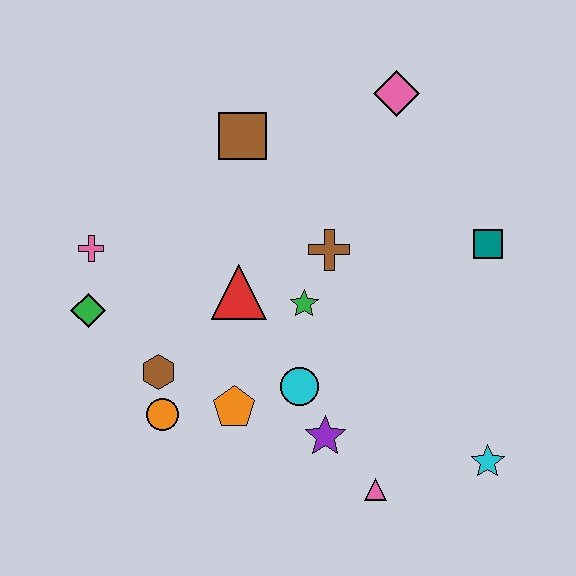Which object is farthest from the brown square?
The cyan star is farthest from the brown square.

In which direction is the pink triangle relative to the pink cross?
The pink triangle is to the right of the pink cross.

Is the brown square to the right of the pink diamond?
No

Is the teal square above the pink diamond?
No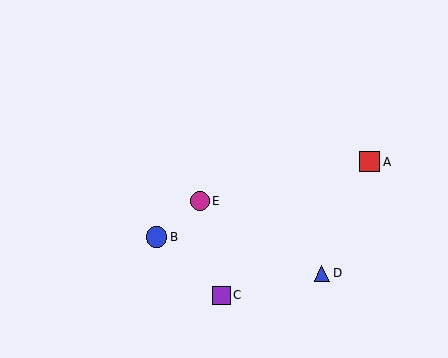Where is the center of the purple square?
The center of the purple square is at (221, 295).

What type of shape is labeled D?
Shape D is a blue triangle.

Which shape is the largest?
The blue circle (labeled B) is the largest.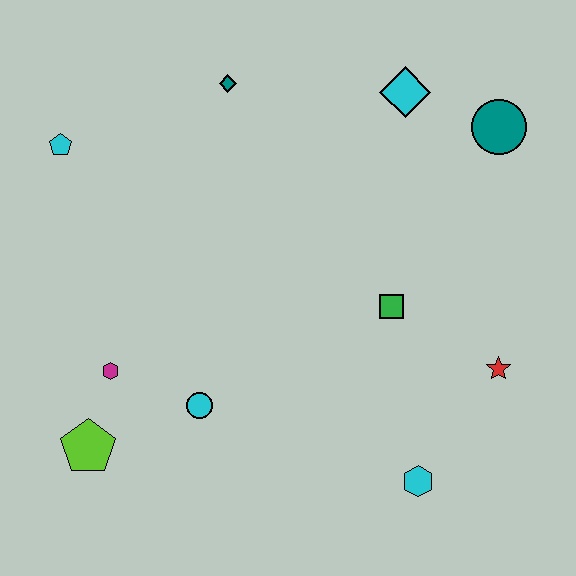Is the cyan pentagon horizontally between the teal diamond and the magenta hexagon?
No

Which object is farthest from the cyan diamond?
The lime pentagon is farthest from the cyan diamond.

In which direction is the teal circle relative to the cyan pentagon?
The teal circle is to the right of the cyan pentagon.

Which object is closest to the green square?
The red star is closest to the green square.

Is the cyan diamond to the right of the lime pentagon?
Yes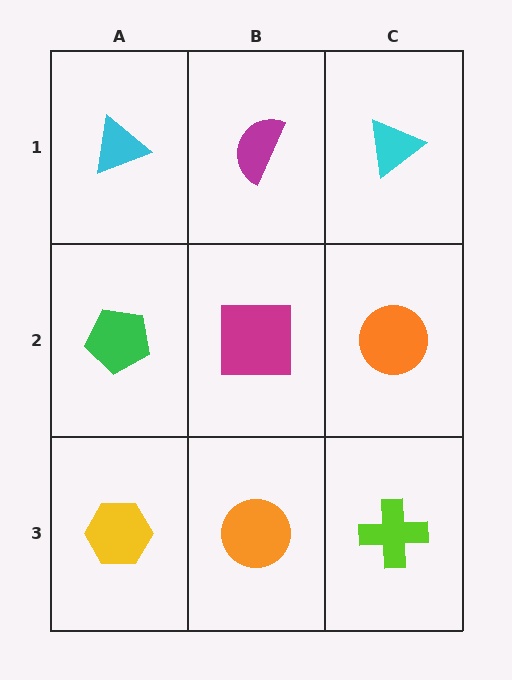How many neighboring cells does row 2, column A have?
3.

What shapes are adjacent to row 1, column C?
An orange circle (row 2, column C), a magenta semicircle (row 1, column B).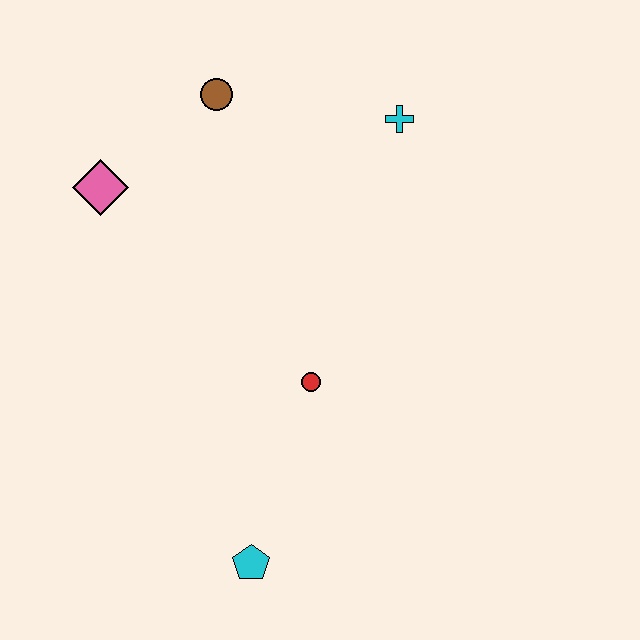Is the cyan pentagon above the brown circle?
No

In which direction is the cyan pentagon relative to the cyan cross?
The cyan pentagon is below the cyan cross.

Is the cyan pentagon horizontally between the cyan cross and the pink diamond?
Yes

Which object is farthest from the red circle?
The brown circle is farthest from the red circle.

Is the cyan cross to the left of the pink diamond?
No